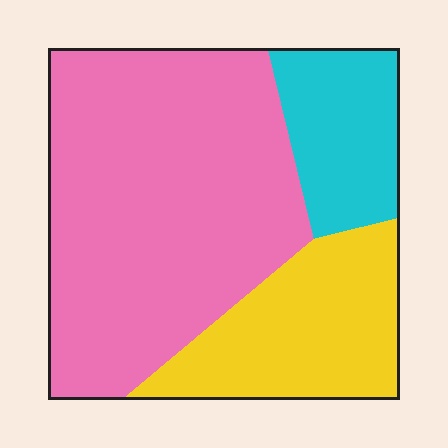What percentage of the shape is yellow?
Yellow covers roughly 25% of the shape.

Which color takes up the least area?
Cyan, at roughly 15%.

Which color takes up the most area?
Pink, at roughly 60%.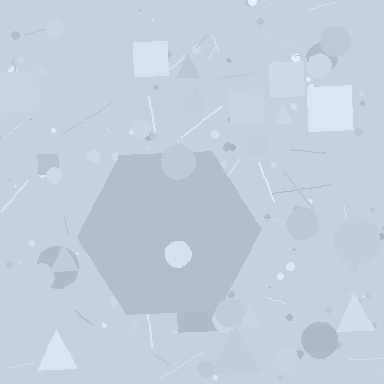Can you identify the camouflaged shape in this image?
The camouflaged shape is a hexagon.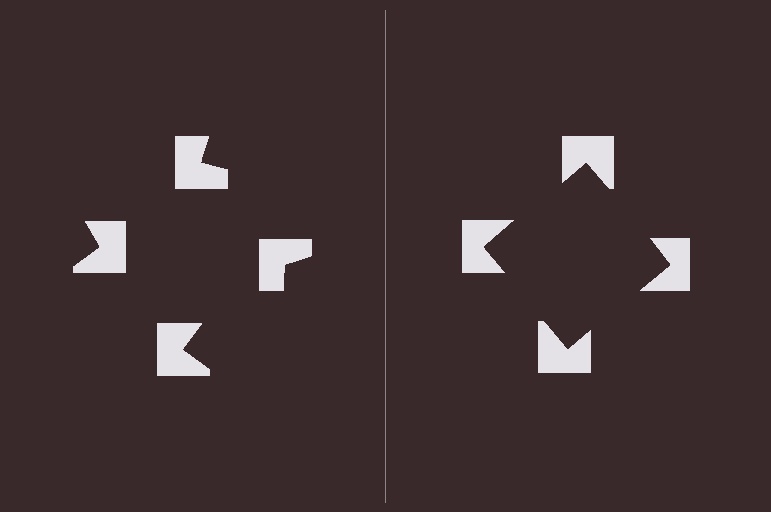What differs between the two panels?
The notched squares are positioned identically on both sides; only the wedge orientations differ. On the right they align to a square; on the left they are misaligned.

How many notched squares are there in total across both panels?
8 — 4 on each side.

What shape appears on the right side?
An illusory square.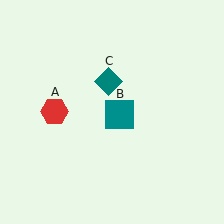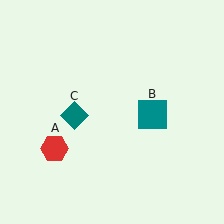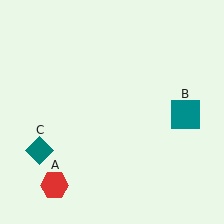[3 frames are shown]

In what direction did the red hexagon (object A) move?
The red hexagon (object A) moved down.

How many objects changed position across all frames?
3 objects changed position: red hexagon (object A), teal square (object B), teal diamond (object C).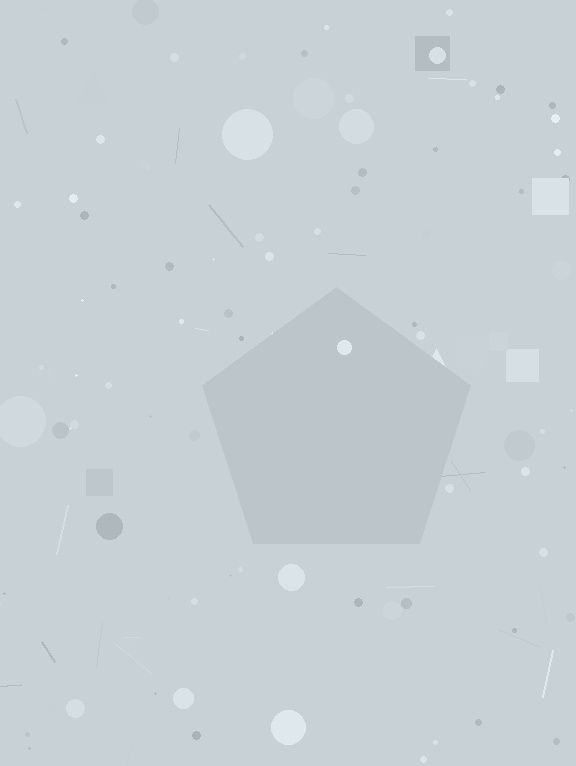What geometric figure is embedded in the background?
A pentagon is embedded in the background.